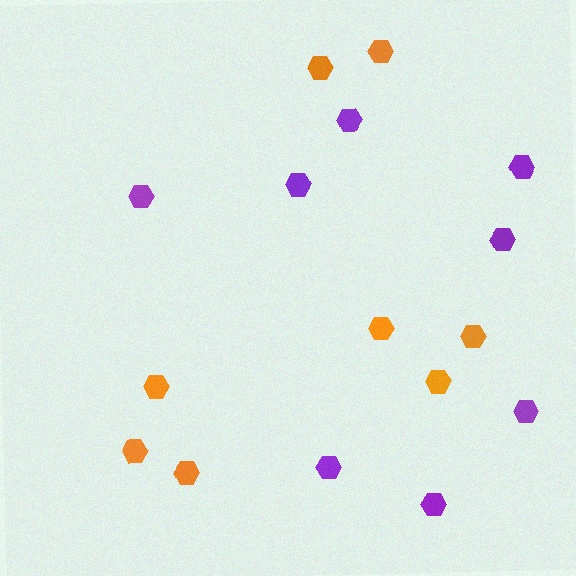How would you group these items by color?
There are 2 groups: one group of purple hexagons (8) and one group of orange hexagons (8).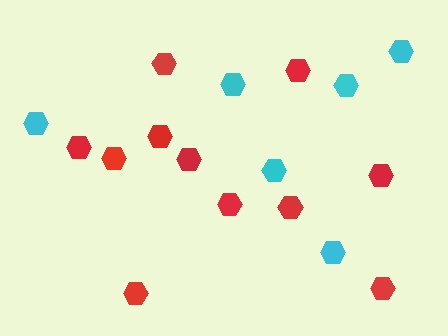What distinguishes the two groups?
There are 2 groups: one group of red hexagons (11) and one group of cyan hexagons (6).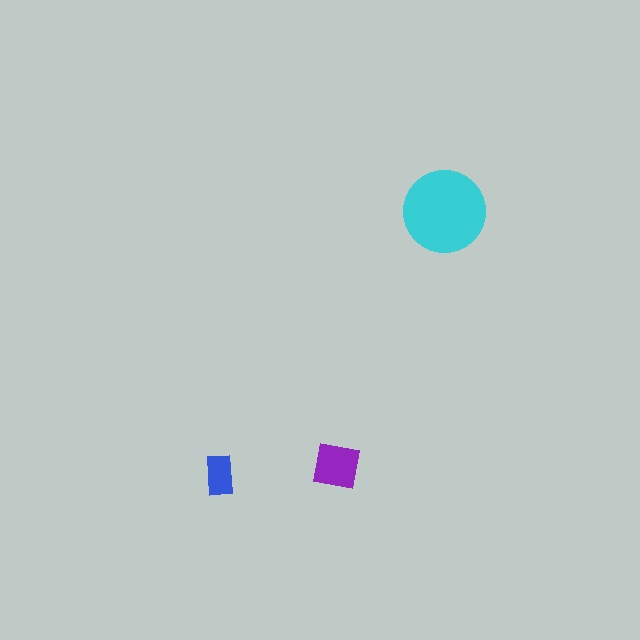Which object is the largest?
The cyan circle.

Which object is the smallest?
The blue rectangle.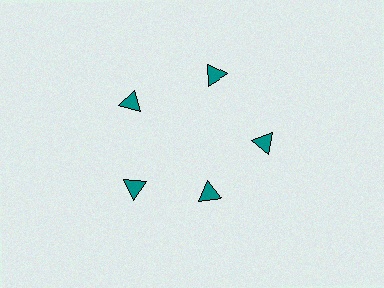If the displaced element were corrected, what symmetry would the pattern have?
It would have 5-fold rotational symmetry — the pattern would map onto itself every 72 degrees.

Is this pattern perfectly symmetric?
No. The 5 teal triangles are arranged in a ring, but one element near the 5 o'clock position is pulled inward toward the center, breaking the 5-fold rotational symmetry.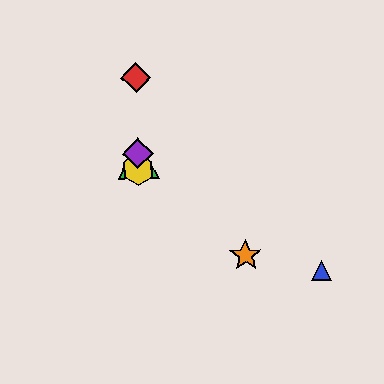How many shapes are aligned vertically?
4 shapes (the red diamond, the green triangle, the yellow hexagon, the purple diamond) are aligned vertically.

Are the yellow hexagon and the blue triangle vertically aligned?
No, the yellow hexagon is at x≈138 and the blue triangle is at x≈321.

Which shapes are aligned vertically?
The red diamond, the green triangle, the yellow hexagon, the purple diamond are aligned vertically.